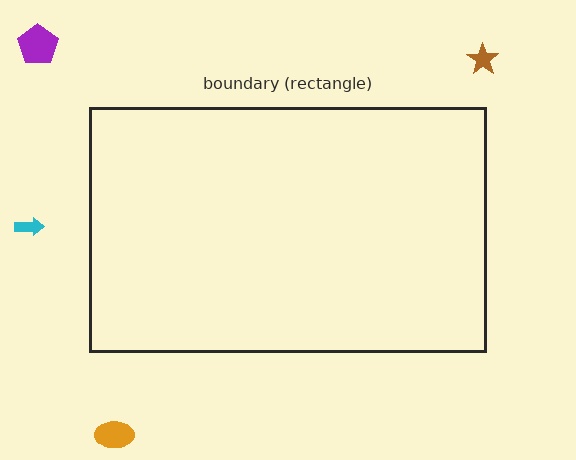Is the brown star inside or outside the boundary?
Outside.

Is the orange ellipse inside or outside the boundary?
Outside.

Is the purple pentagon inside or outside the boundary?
Outside.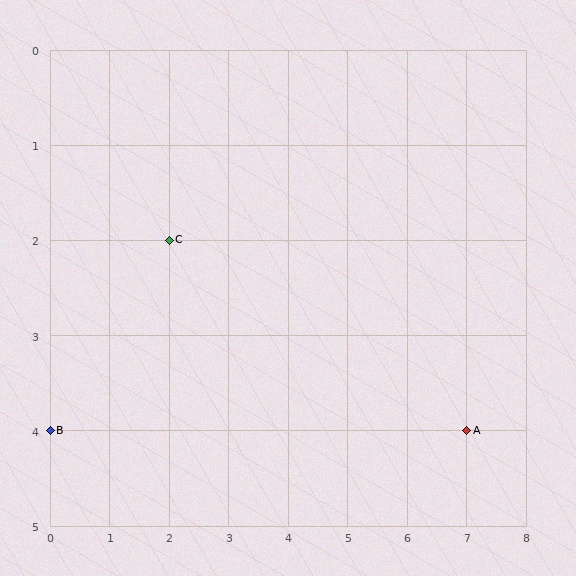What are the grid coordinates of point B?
Point B is at grid coordinates (0, 4).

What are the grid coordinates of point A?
Point A is at grid coordinates (7, 4).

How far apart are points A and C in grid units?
Points A and C are 5 columns and 2 rows apart (about 5.4 grid units diagonally).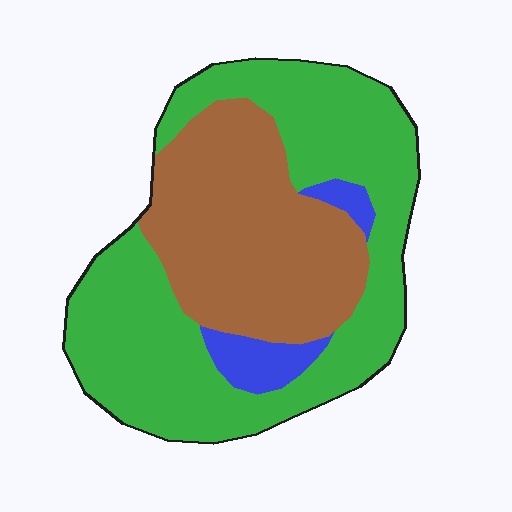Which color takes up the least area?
Blue, at roughly 5%.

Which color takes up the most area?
Green, at roughly 55%.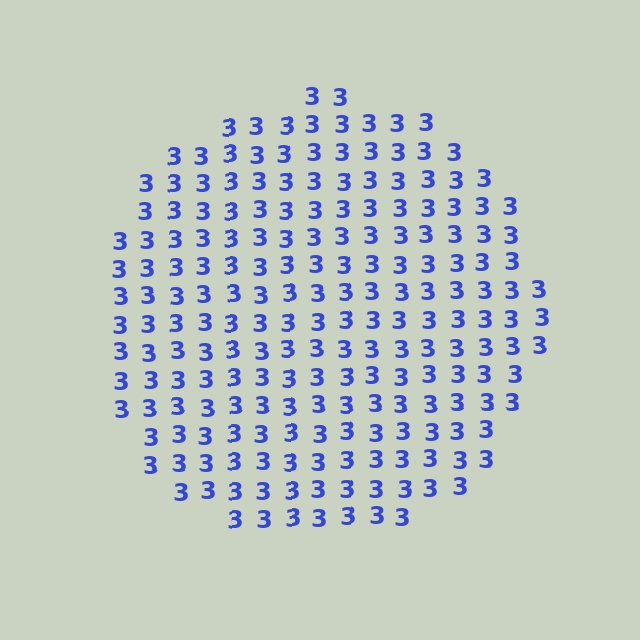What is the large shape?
The large shape is a circle.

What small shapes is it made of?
It is made of small digit 3's.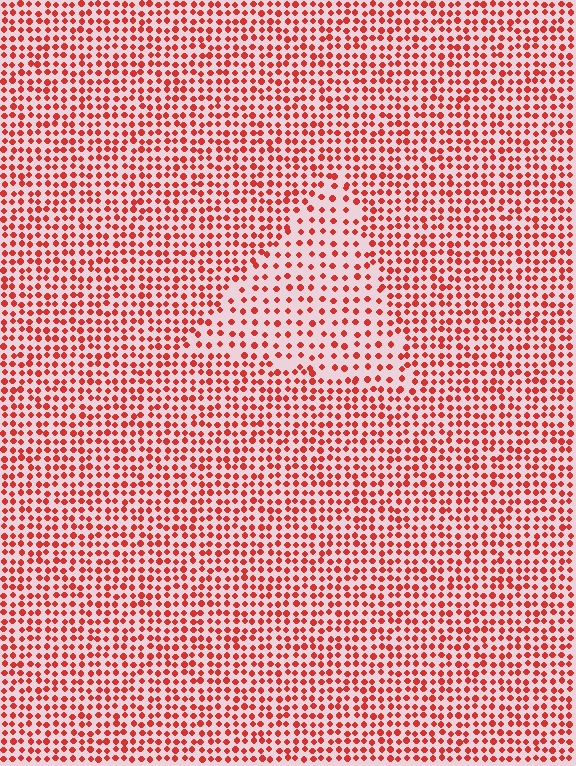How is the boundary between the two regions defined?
The boundary is defined by a change in element density (approximately 1.7x ratio). All elements are the same color, size, and shape.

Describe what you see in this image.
The image contains small red elements arranged at two different densities. A triangle-shaped region is visible where the elements are less densely packed than the surrounding area.